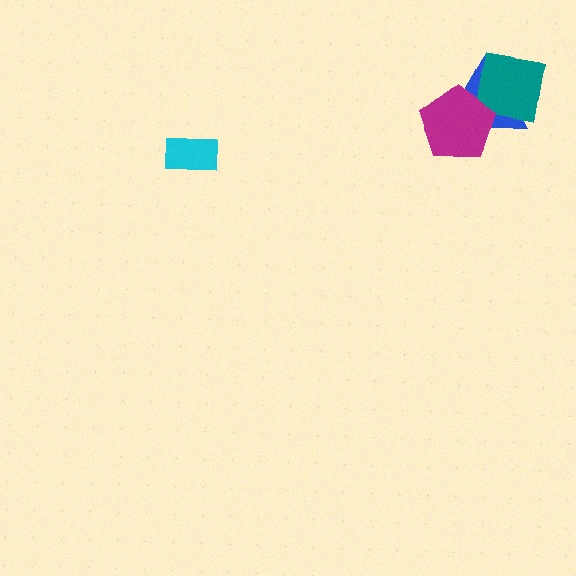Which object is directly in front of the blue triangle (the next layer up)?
The teal square is directly in front of the blue triangle.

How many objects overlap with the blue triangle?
2 objects overlap with the blue triangle.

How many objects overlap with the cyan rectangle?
0 objects overlap with the cyan rectangle.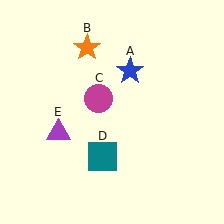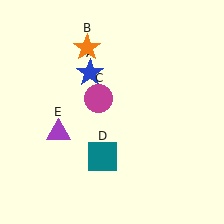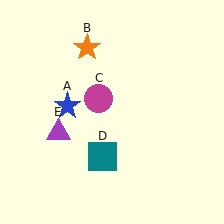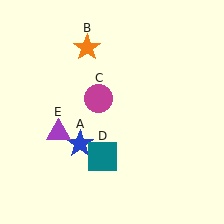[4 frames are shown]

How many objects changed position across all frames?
1 object changed position: blue star (object A).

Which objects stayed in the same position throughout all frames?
Orange star (object B) and magenta circle (object C) and teal square (object D) and purple triangle (object E) remained stationary.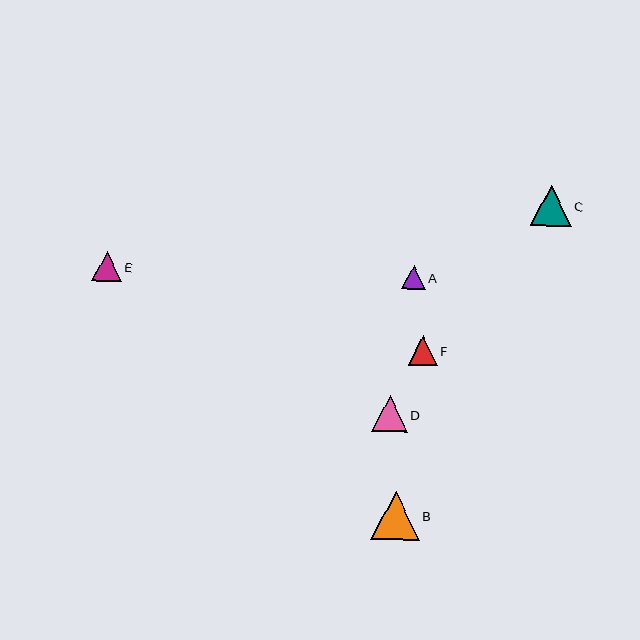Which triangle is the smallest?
Triangle A is the smallest with a size of approximately 24 pixels.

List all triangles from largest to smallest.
From largest to smallest: B, C, D, E, F, A.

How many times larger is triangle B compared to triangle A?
Triangle B is approximately 2.0 times the size of triangle A.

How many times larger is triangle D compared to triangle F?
Triangle D is approximately 1.2 times the size of triangle F.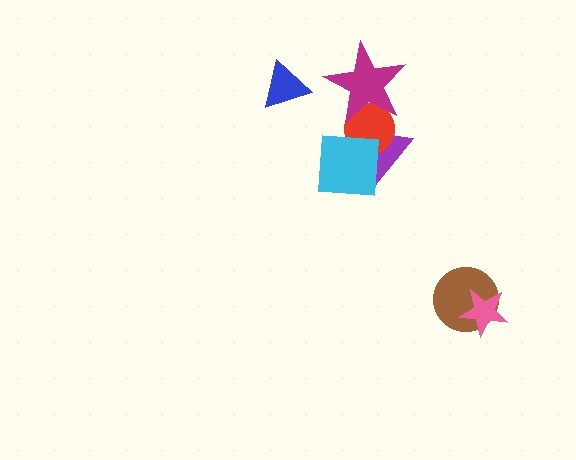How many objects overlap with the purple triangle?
3 objects overlap with the purple triangle.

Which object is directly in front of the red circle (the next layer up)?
The cyan square is directly in front of the red circle.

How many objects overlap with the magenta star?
2 objects overlap with the magenta star.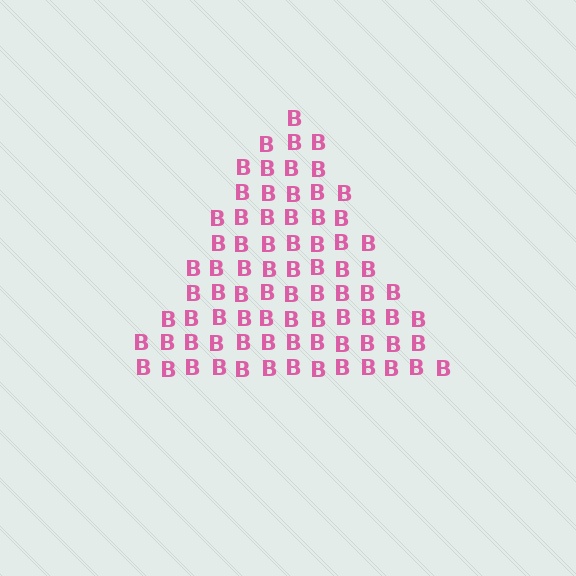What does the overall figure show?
The overall figure shows a triangle.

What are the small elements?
The small elements are letter B's.